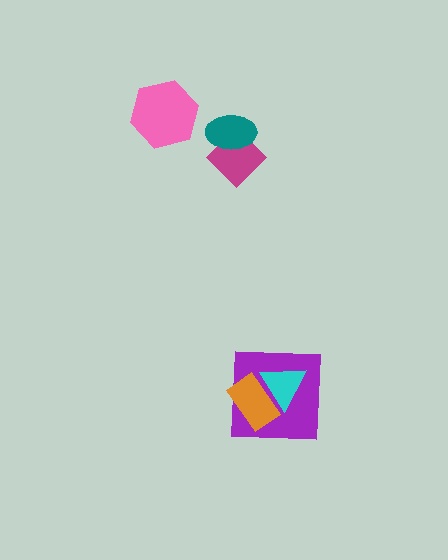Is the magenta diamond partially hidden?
Yes, it is partially covered by another shape.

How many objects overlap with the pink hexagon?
0 objects overlap with the pink hexagon.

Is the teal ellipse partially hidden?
No, no other shape covers it.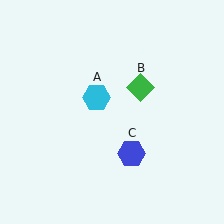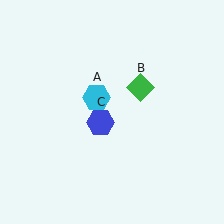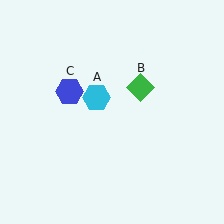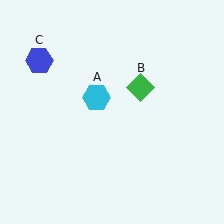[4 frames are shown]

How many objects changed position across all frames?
1 object changed position: blue hexagon (object C).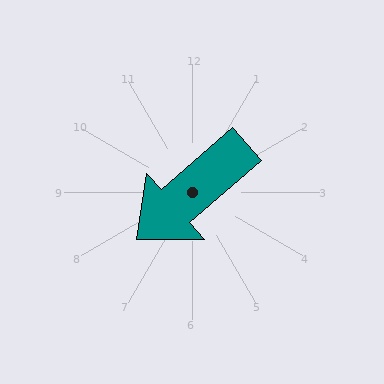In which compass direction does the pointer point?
Southwest.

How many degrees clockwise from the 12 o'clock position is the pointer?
Approximately 229 degrees.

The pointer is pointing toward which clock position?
Roughly 8 o'clock.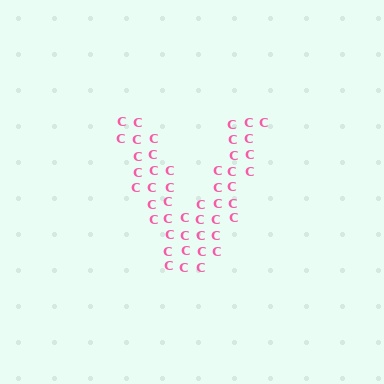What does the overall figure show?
The overall figure shows the letter V.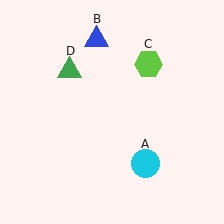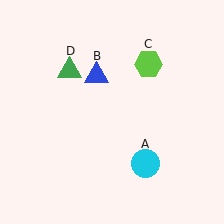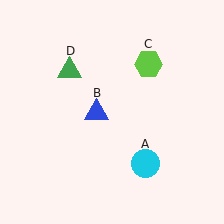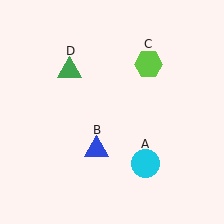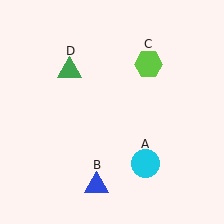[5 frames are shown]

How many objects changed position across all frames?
1 object changed position: blue triangle (object B).